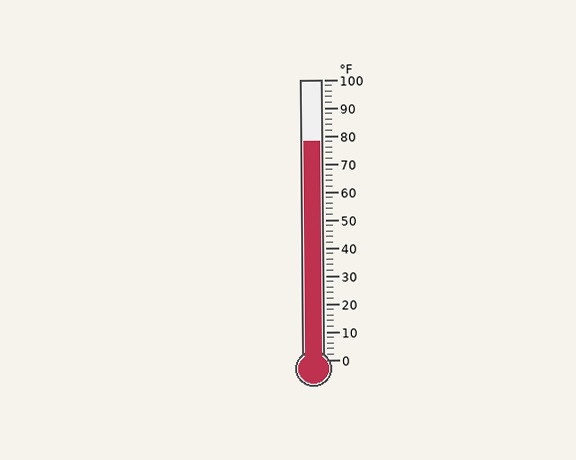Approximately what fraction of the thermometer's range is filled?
The thermometer is filled to approximately 80% of its range.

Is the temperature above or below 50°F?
The temperature is above 50°F.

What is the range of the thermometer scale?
The thermometer scale ranges from 0°F to 100°F.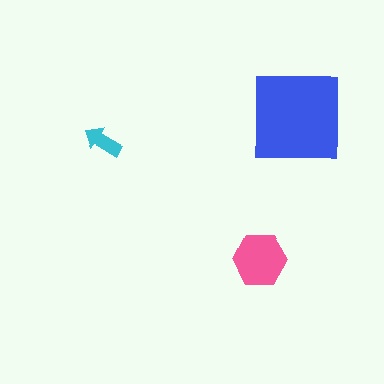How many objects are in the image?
There are 3 objects in the image.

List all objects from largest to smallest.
The blue square, the pink hexagon, the cyan arrow.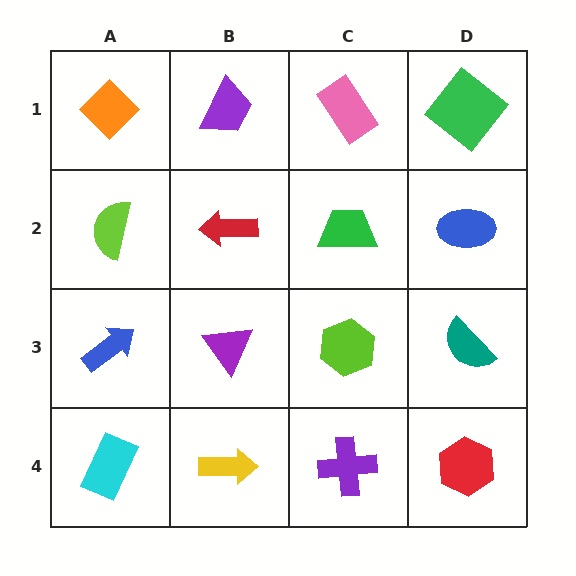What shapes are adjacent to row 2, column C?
A pink rectangle (row 1, column C), a lime hexagon (row 3, column C), a red arrow (row 2, column B), a blue ellipse (row 2, column D).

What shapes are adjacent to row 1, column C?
A green trapezoid (row 2, column C), a purple trapezoid (row 1, column B), a green diamond (row 1, column D).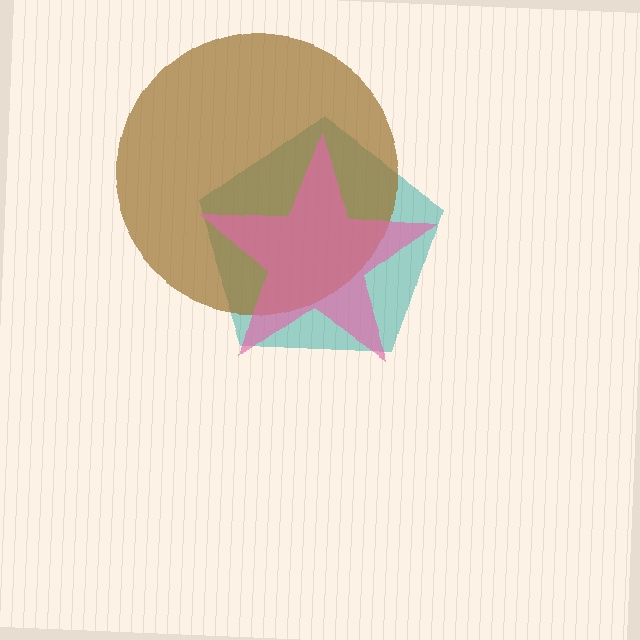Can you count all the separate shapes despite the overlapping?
Yes, there are 3 separate shapes.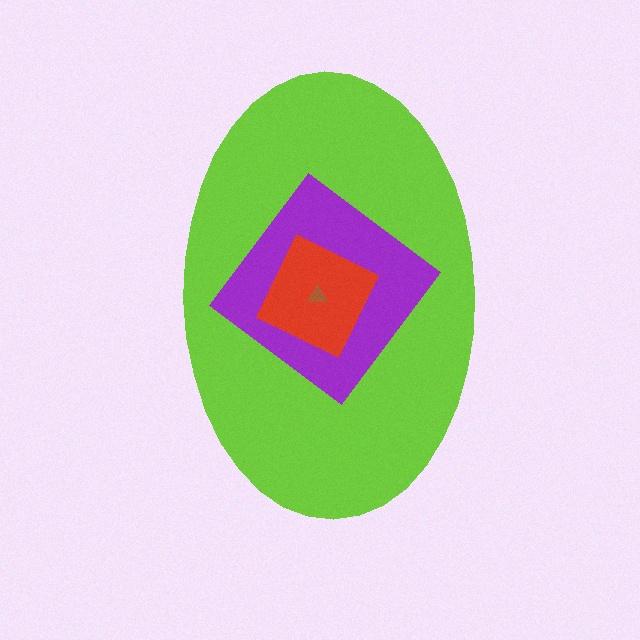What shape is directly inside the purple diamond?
The red square.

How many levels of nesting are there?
4.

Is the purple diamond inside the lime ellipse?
Yes.